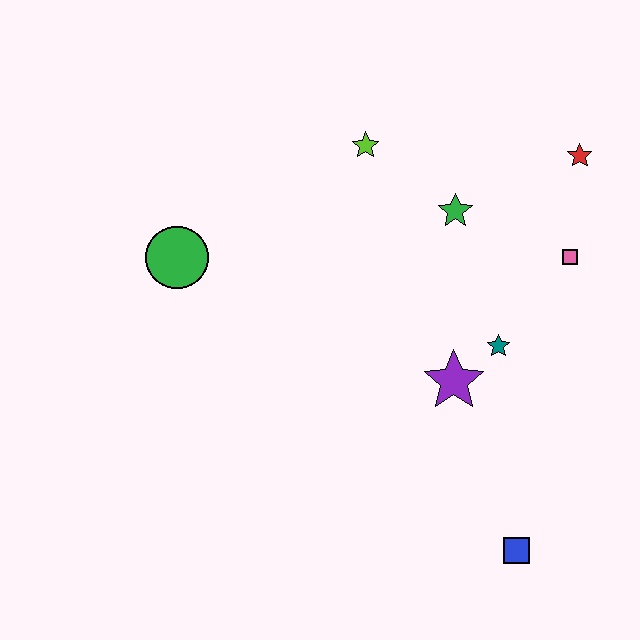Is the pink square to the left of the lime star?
No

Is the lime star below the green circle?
No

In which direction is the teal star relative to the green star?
The teal star is below the green star.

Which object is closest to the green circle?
The lime star is closest to the green circle.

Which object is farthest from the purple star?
The green circle is farthest from the purple star.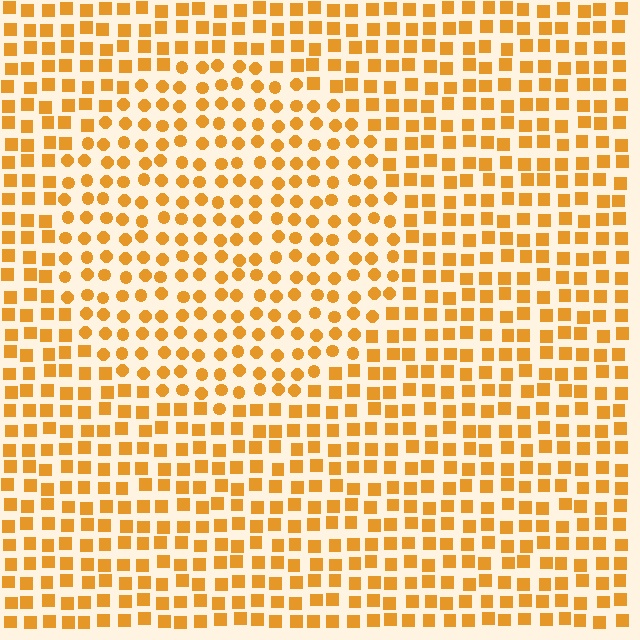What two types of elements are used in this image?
The image uses circles inside the circle region and squares outside it.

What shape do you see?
I see a circle.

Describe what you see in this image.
The image is filled with small orange elements arranged in a uniform grid. A circle-shaped region contains circles, while the surrounding area contains squares. The boundary is defined purely by the change in element shape.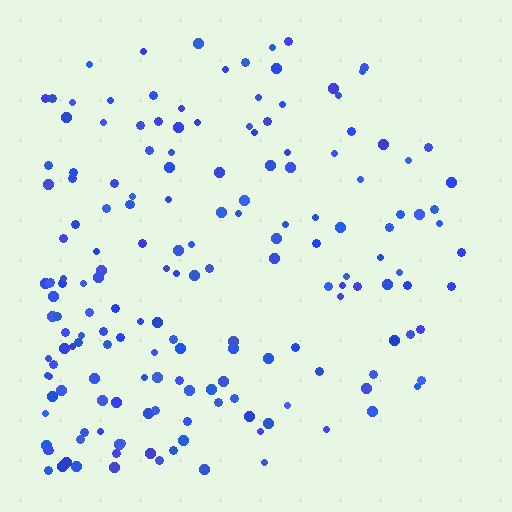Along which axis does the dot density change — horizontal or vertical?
Horizontal.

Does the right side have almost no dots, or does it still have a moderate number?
Still a moderate number, just noticeably fewer than the left.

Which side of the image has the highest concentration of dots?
The left.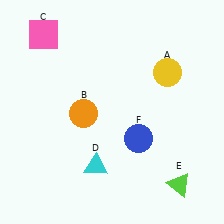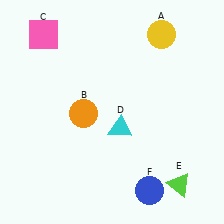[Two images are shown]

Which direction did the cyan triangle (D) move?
The cyan triangle (D) moved up.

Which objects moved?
The objects that moved are: the yellow circle (A), the cyan triangle (D), the blue circle (F).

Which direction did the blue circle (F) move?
The blue circle (F) moved down.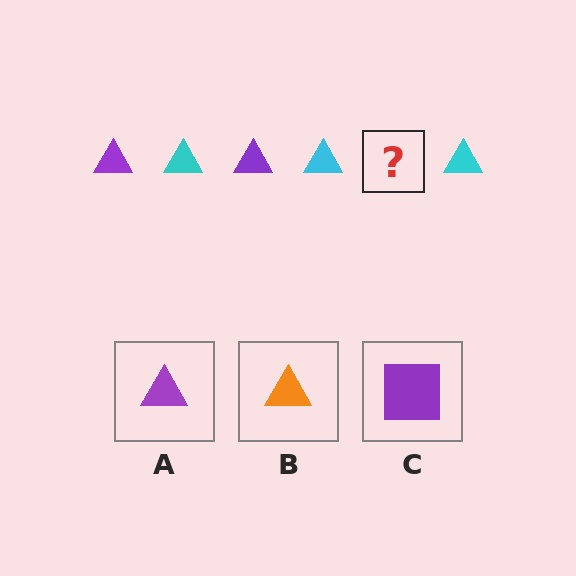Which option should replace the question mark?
Option A.